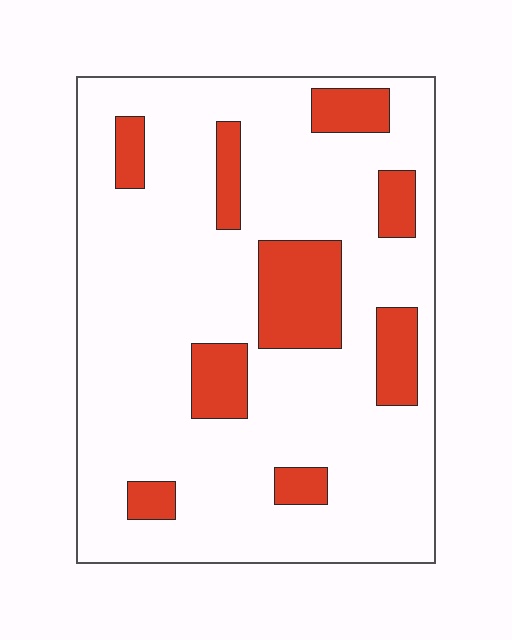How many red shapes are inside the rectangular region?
9.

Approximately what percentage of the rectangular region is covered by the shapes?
Approximately 20%.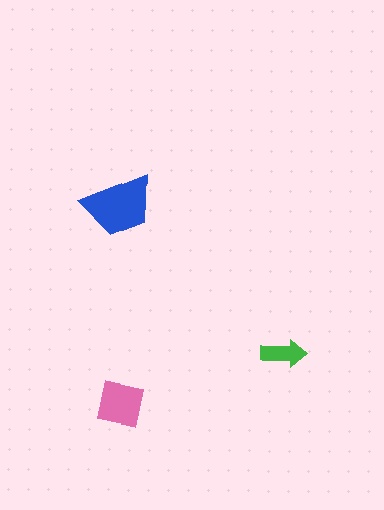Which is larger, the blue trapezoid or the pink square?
The blue trapezoid.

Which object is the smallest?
The green arrow.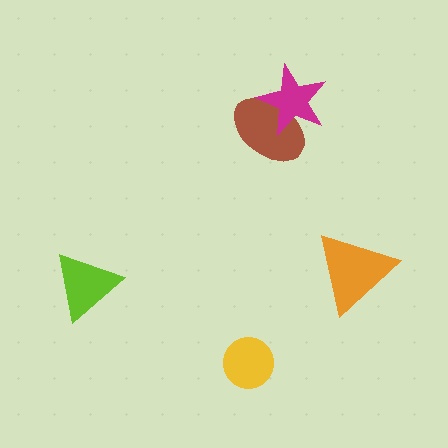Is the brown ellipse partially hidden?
Yes, it is partially covered by another shape.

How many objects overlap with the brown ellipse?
1 object overlaps with the brown ellipse.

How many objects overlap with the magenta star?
1 object overlaps with the magenta star.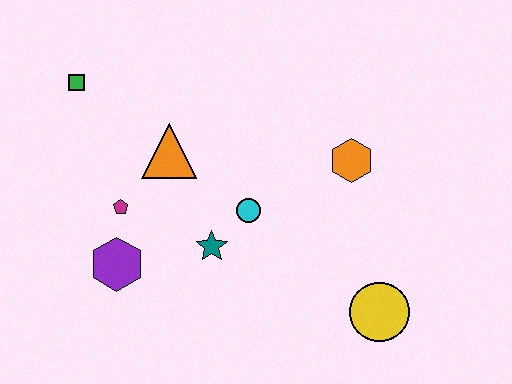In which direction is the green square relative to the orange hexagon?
The green square is to the left of the orange hexagon.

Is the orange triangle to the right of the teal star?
No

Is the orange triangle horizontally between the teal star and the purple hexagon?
Yes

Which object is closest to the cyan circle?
The teal star is closest to the cyan circle.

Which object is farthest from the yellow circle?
The green square is farthest from the yellow circle.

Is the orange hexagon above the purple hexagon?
Yes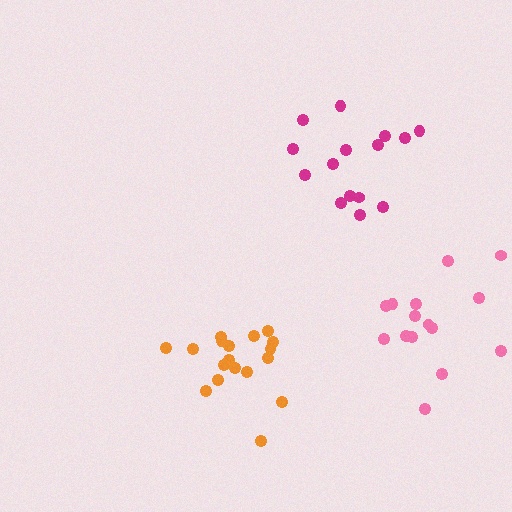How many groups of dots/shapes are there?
There are 3 groups.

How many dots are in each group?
Group 1: 15 dots, Group 2: 18 dots, Group 3: 15 dots (48 total).